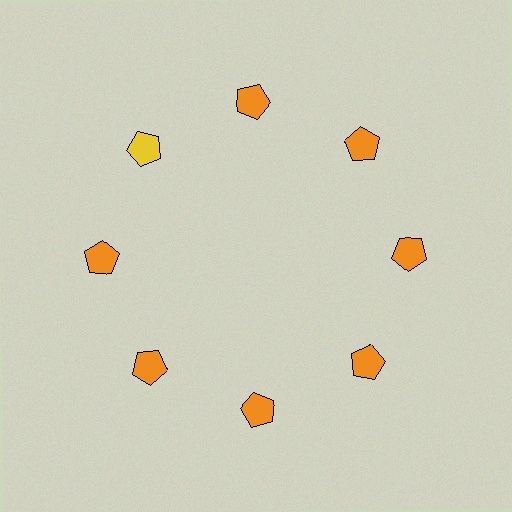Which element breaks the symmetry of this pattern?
The yellow pentagon at roughly the 10 o'clock position breaks the symmetry. All other shapes are orange pentagons.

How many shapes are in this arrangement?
There are 8 shapes arranged in a ring pattern.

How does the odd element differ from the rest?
It has a different color: yellow instead of orange.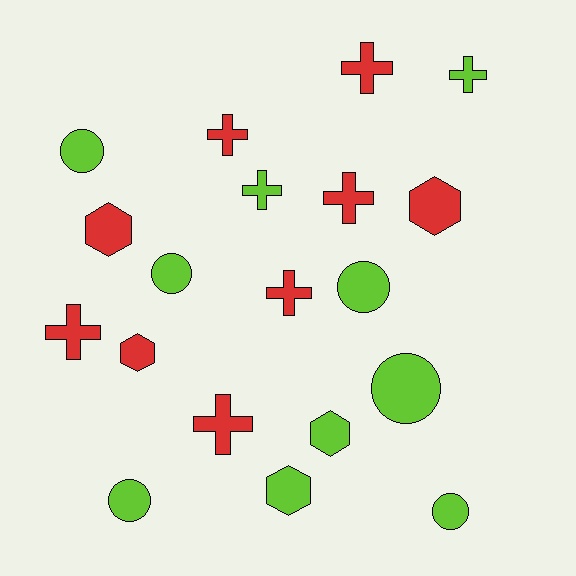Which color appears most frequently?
Lime, with 10 objects.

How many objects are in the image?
There are 19 objects.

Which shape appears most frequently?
Cross, with 8 objects.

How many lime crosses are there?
There are 2 lime crosses.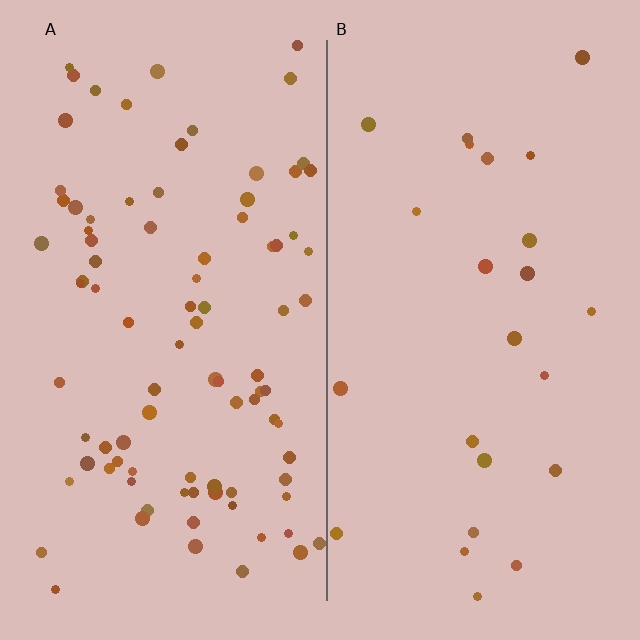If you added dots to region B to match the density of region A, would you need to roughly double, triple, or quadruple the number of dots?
Approximately quadruple.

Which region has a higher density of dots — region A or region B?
A (the left).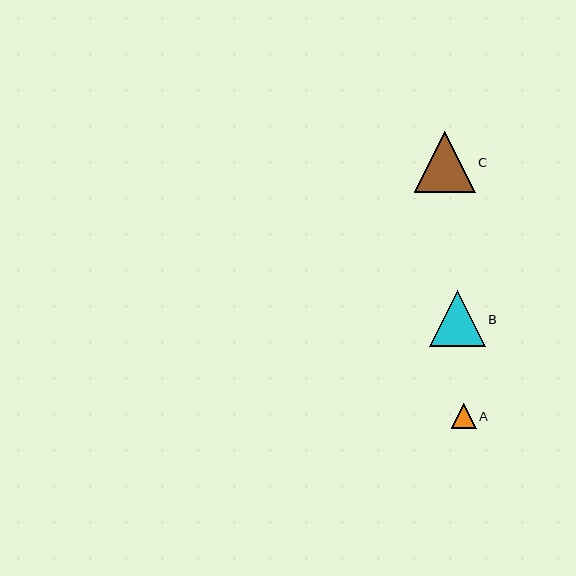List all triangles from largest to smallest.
From largest to smallest: C, B, A.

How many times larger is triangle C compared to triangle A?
Triangle C is approximately 2.4 times the size of triangle A.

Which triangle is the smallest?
Triangle A is the smallest with a size of approximately 25 pixels.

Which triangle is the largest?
Triangle C is the largest with a size of approximately 61 pixels.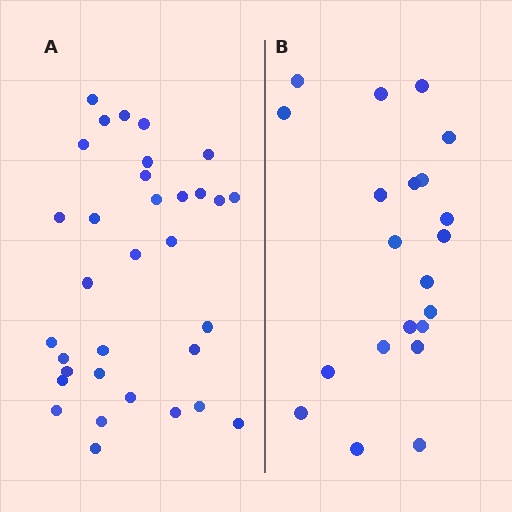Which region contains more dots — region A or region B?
Region A (the left region) has more dots.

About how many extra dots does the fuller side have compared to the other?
Region A has roughly 12 or so more dots than region B.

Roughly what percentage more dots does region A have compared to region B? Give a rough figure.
About 55% more.